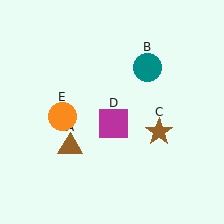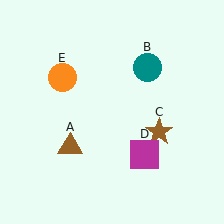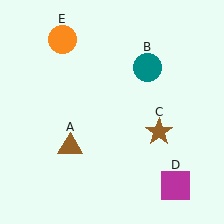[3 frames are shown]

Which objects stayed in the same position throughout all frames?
Brown triangle (object A) and teal circle (object B) and brown star (object C) remained stationary.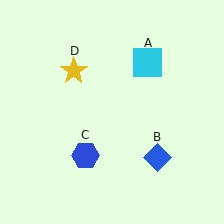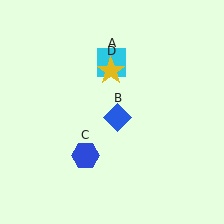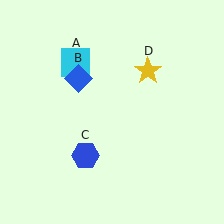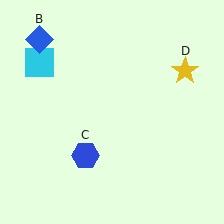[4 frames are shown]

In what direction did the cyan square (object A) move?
The cyan square (object A) moved left.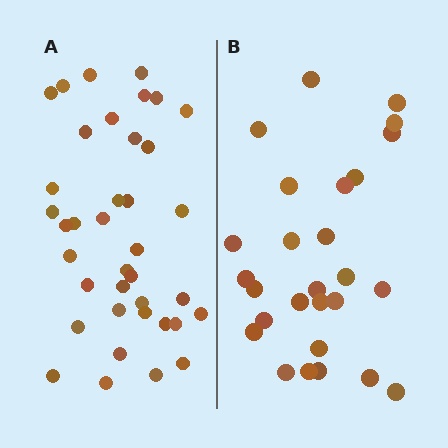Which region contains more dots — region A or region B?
Region A (the left region) has more dots.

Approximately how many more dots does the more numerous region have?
Region A has roughly 12 or so more dots than region B.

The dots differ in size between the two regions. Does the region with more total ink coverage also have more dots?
No. Region B has more total ink coverage because its dots are larger, but region A actually contains more individual dots. Total area can be misleading — the number of items is what matters here.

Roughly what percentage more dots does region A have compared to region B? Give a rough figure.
About 40% more.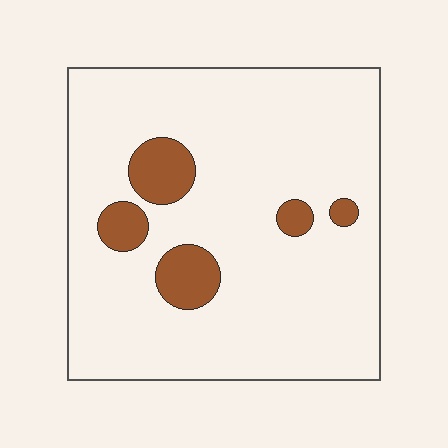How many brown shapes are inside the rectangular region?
5.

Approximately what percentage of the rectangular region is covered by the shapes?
Approximately 10%.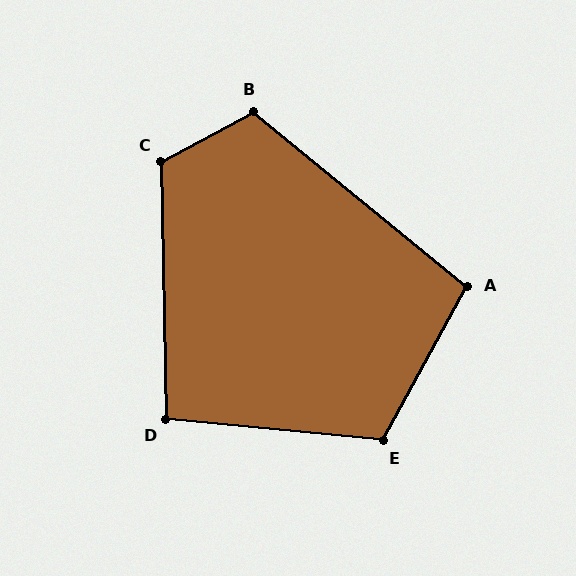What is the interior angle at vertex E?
Approximately 113 degrees (obtuse).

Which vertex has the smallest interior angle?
D, at approximately 97 degrees.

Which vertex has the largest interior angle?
C, at approximately 117 degrees.